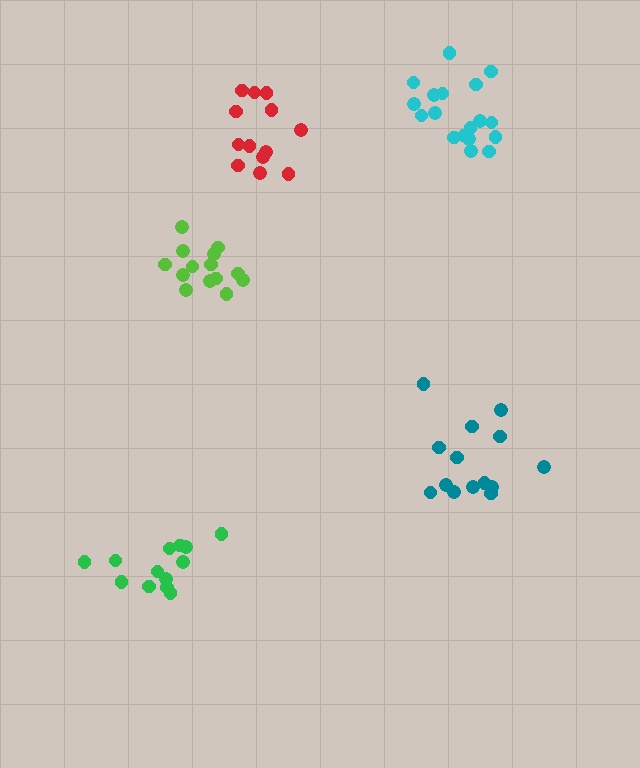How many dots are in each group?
Group 1: 13 dots, Group 2: 18 dots, Group 3: 14 dots, Group 4: 14 dots, Group 5: 13 dots (72 total).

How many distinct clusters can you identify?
There are 5 distinct clusters.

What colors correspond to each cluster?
The clusters are colored: green, cyan, lime, teal, red.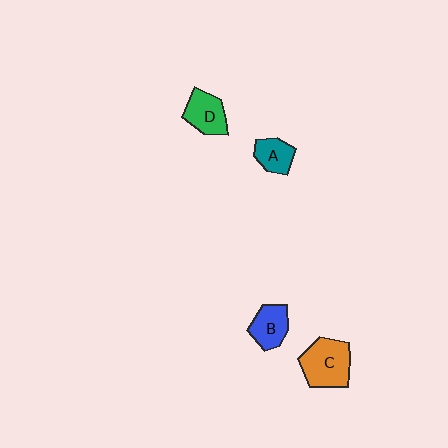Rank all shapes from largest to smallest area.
From largest to smallest: C (orange), D (green), B (blue), A (teal).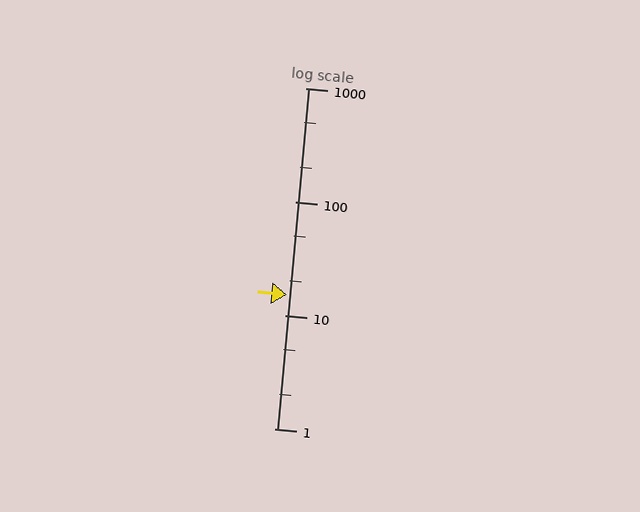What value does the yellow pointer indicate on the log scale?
The pointer indicates approximately 15.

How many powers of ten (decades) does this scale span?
The scale spans 3 decades, from 1 to 1000.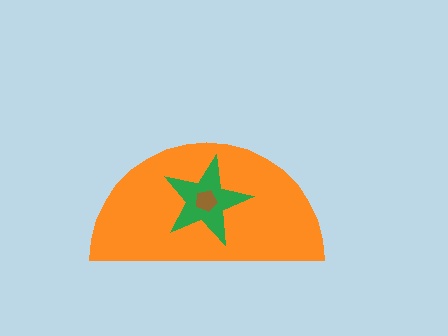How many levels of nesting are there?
3.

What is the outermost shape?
The orange semicircle.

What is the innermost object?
The brown pentagon.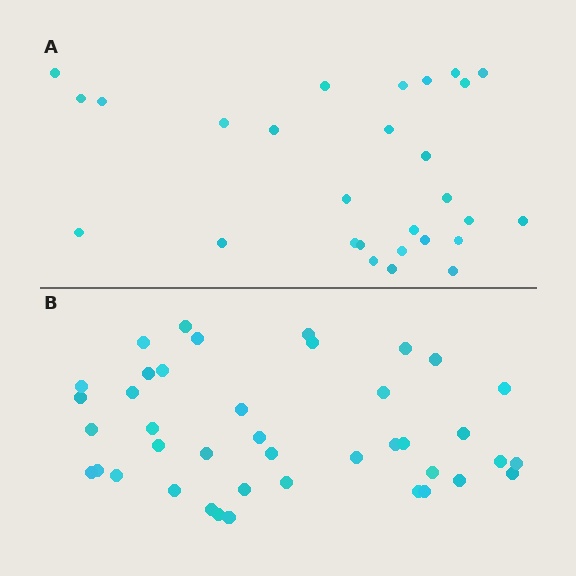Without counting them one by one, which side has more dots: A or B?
Region B (the bottom region) has more dots.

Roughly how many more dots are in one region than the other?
Region B has approximately 15 more dots than region A.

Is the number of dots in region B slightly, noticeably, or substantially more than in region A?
Region B has substantially more. The ratio is roughly 1.5 to 1.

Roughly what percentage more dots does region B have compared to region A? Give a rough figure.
About 45% more.